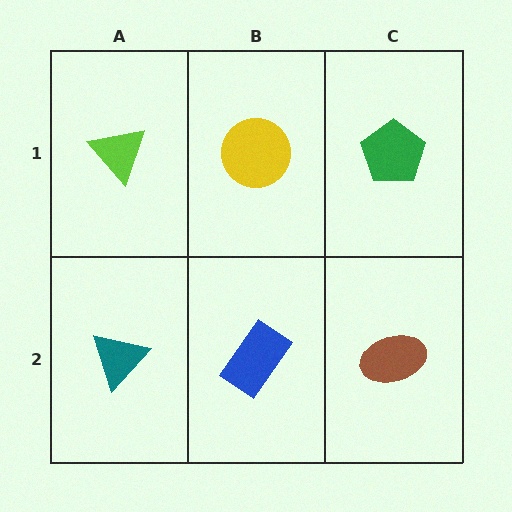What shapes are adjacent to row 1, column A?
A teal triangle (row 2, column A), a yellow circle (row 1, column B).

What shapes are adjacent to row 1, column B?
A blue rectangle (row 2, column B), a lime triangle (row 1, column A), a green pentagon (row 1, column C).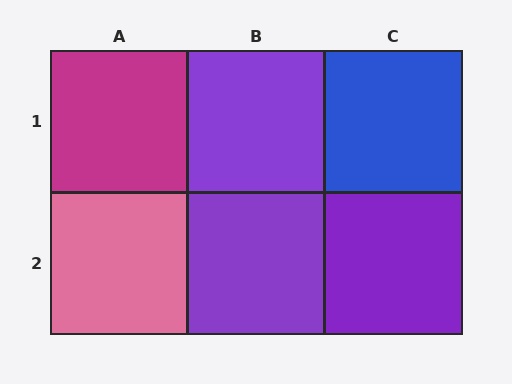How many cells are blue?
1 cell is blue.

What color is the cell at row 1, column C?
Blue.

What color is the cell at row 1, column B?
Purple.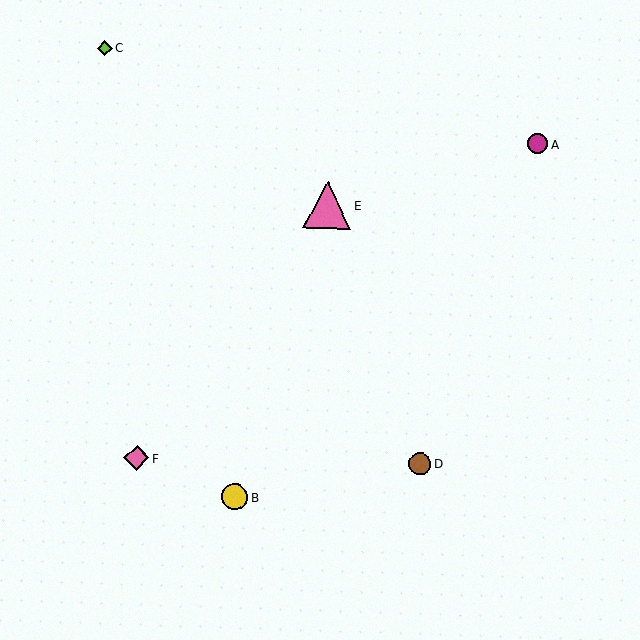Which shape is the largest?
The pink triangle (labeled E) is the largest.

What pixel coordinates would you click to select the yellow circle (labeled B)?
Click at (235, 497) to select the yellow circle B.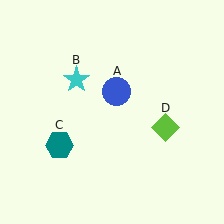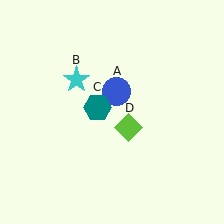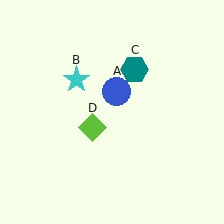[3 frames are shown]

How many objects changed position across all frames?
2 objects changed position: teal hexagon (object C), lime diamond (object D).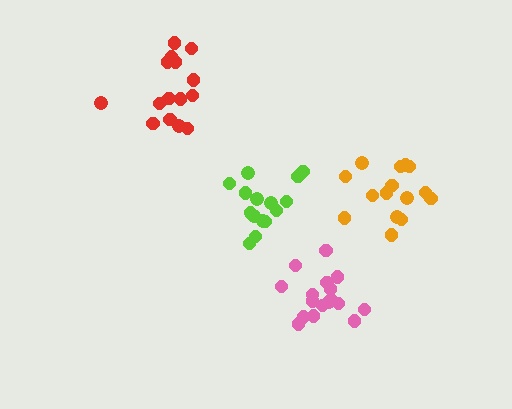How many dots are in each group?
Group 1: 17 dots, Group 2: 15 dots, Group 3: 16 dots, Group 4: 16 dots (64 total).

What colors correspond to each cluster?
The clusters are colored: pink, orange, lime, red.